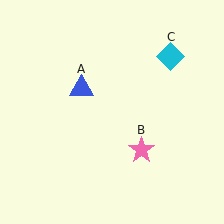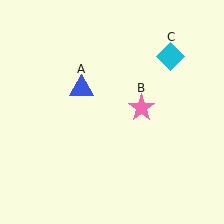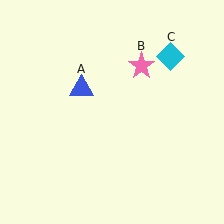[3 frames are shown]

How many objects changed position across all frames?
1 object changed position: pink star (object B).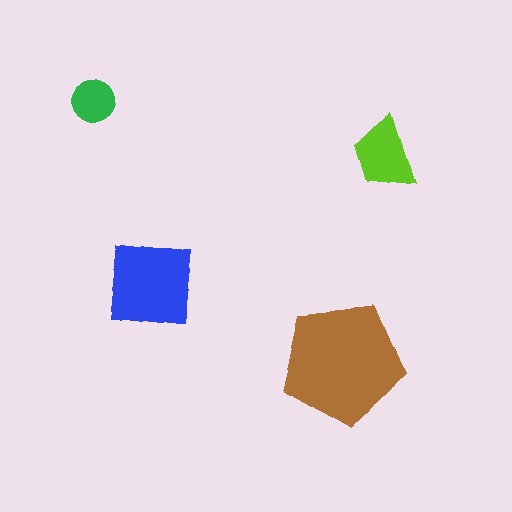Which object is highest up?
The green circle is topmost.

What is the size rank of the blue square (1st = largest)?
2nd.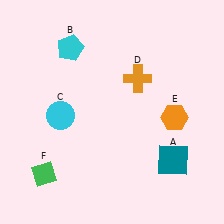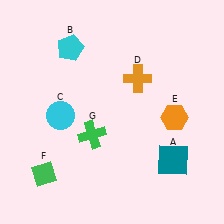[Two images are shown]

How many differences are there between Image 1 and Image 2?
There is 1 difference between the two images.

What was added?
A green cross (G) was added in Image 2.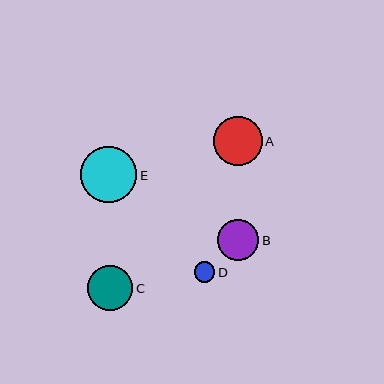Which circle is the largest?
Circle E is the largest with a size of approximately 56 pixels.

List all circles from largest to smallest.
From largest to smallest: E, A, C, B, D.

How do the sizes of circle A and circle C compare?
Circle A and circle C are approximately the same size.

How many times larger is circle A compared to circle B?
Circle A is approximately 1.2 times the size of circle B.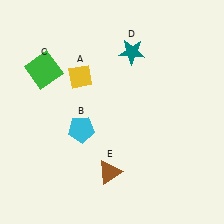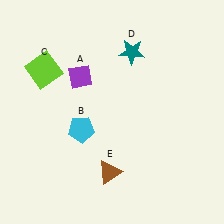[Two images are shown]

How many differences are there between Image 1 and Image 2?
There are 2 differences between the two images.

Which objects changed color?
A changed from yellow to purple. C changed from green to lime.